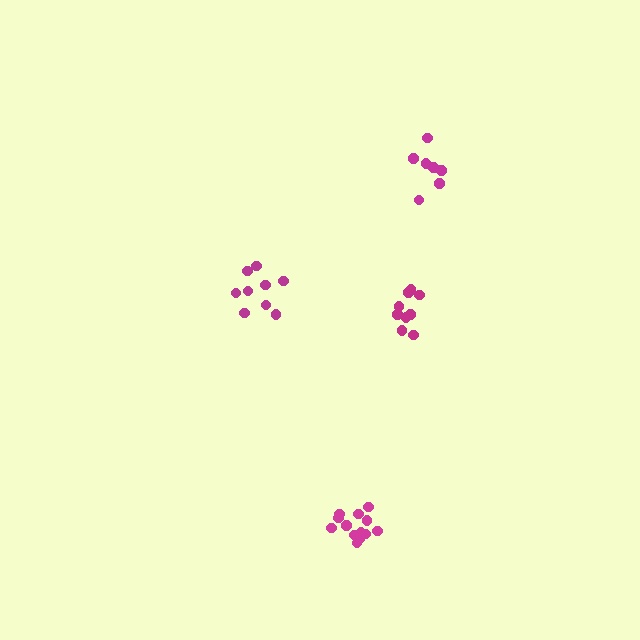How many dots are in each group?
Group 1: 9 dots, Group 2: 7 dots, Group 3: 13 dots, Group 4: 9 dots (38 total).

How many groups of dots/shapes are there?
There are 4 groups.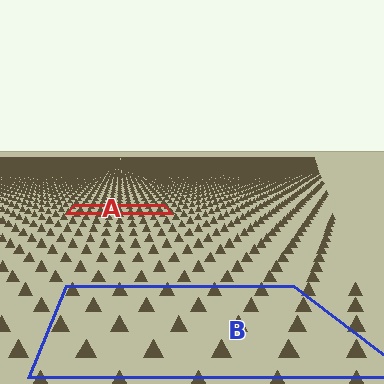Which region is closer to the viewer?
Region B is closer. The texture elements there are larger and more spread out.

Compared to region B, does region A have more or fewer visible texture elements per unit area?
Region A has more texture elements per unit area — they are packed more densely because it is farther away.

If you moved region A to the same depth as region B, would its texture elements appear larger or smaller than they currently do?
They would appear larger. At a closer depth, the same texture elements are projected at a bigger on-screen size.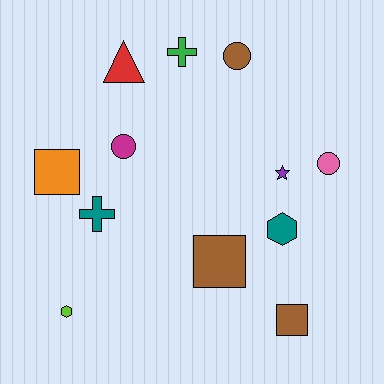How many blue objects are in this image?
There are no blue objects.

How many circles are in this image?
There are 3 circles.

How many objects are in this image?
There are 12 objects.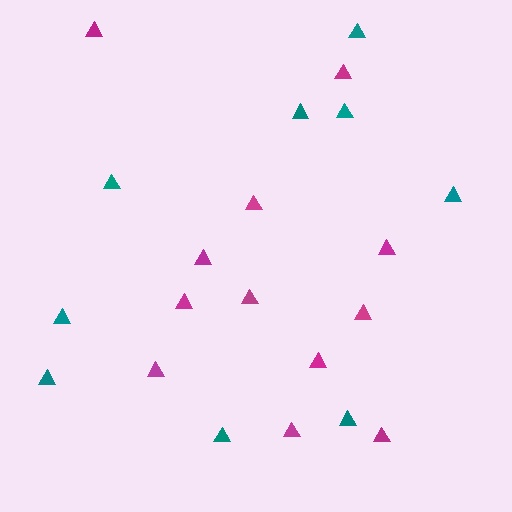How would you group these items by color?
There are 2 groups: one group of magenta triangles (12) and one group of teal triangles (9).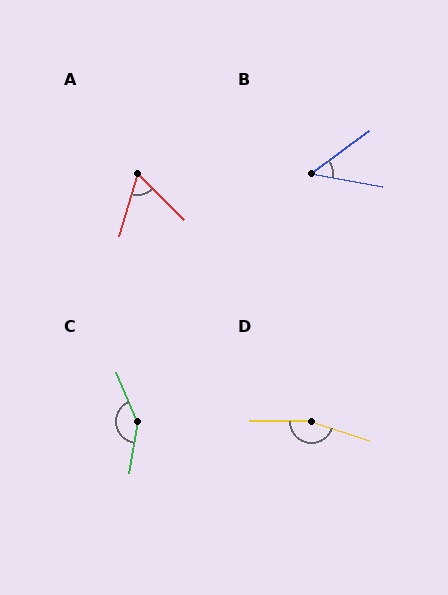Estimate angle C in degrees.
Approximately 148 degrees.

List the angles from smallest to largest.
B (47°), A (62°), C (148°), D (162°).